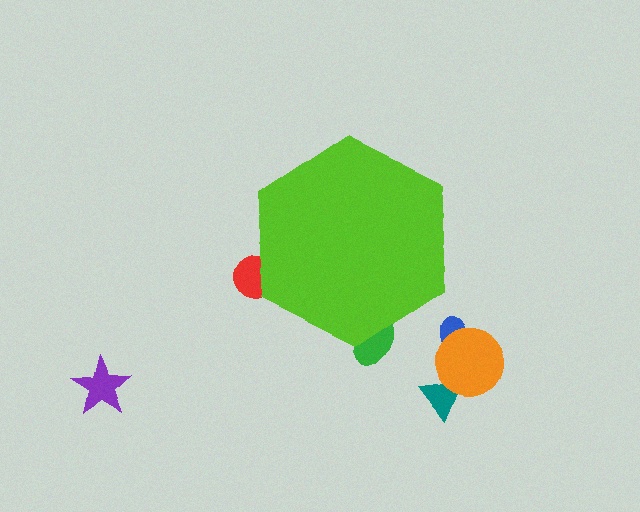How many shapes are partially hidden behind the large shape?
2 shapes are partially hidden.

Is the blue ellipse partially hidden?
No, the blue ellipse is fully visible.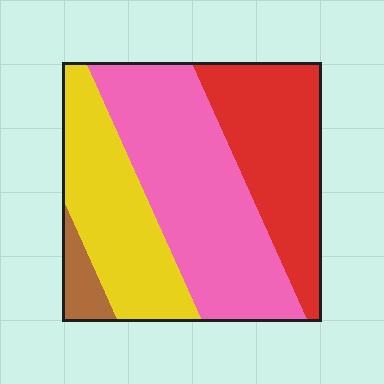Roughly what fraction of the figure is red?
Red takes up about one quarter (1/4) of the figure.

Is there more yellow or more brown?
Yellow.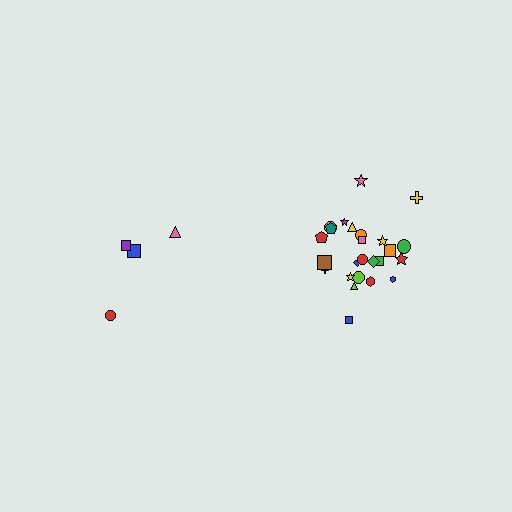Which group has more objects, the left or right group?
The right group.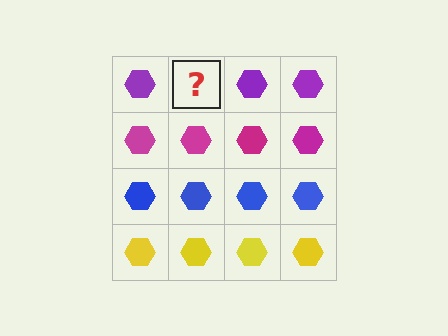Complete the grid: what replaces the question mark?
The question mark should be replaced with a purple hexagon.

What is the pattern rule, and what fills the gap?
The rule is that each row has a consistent color. The gap should be filled with a purple hexagon.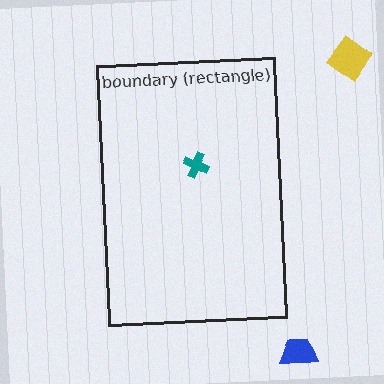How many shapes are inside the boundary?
1 inside, 2 outside.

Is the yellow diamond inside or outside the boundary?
Outside.